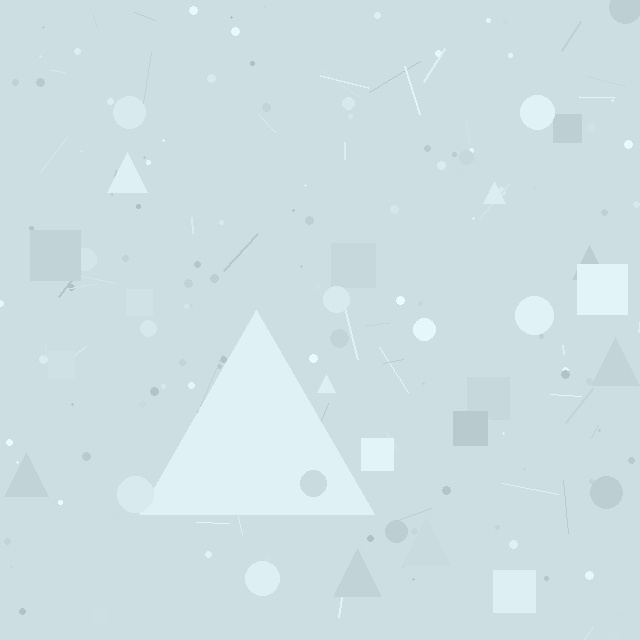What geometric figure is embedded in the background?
A triangle is embedded in the background.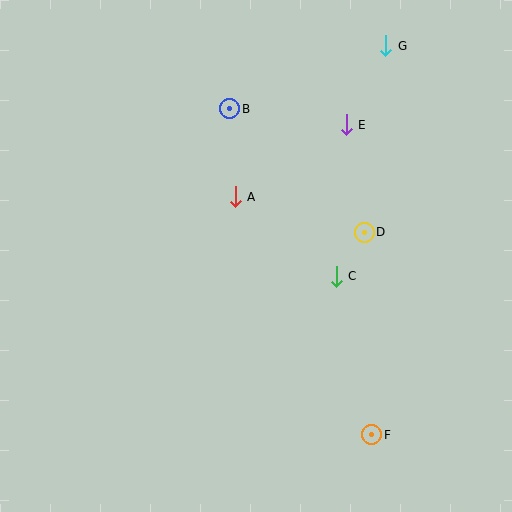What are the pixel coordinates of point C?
Point C is at (336, 276).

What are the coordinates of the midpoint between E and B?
The midpoint between E and B is at (288, 117).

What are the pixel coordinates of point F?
Point F is at (372, 435).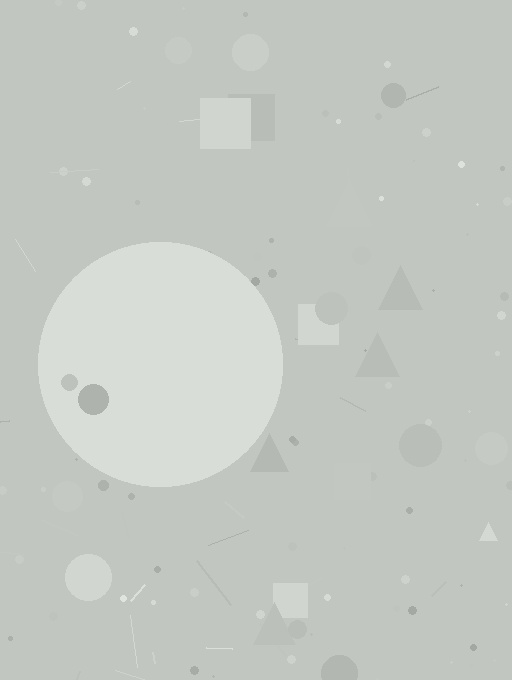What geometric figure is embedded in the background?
A circle is embedded in the background.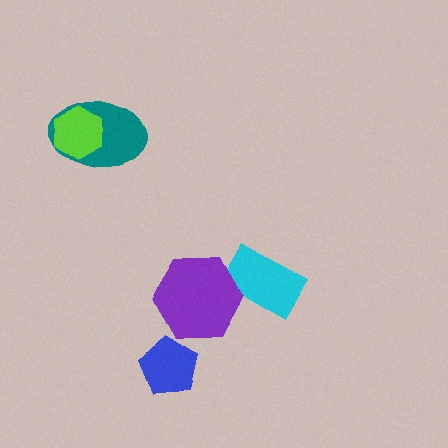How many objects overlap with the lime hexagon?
1 object overlaps with the lime hexagon.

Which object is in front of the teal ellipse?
The lime hexagon is in front of the teal ellipse.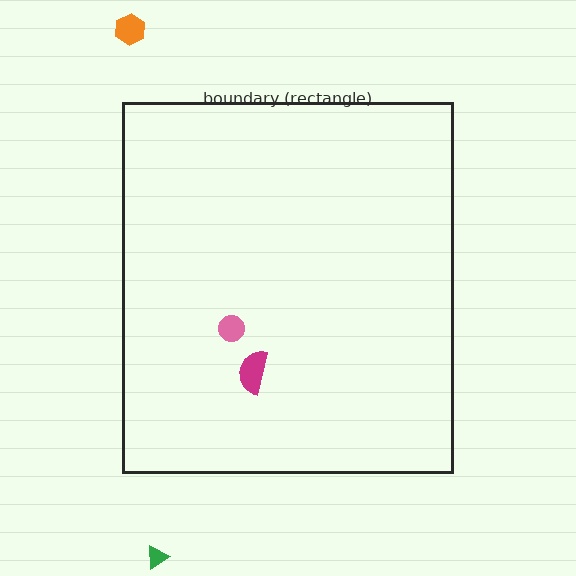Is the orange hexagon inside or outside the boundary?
Outside.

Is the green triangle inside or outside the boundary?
Outside.